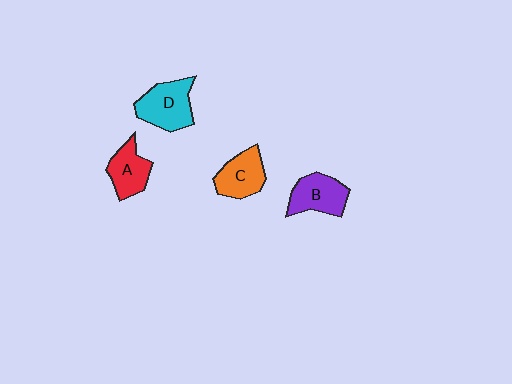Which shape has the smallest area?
Shape A (red).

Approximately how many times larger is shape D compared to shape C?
Approximately 1.2 times.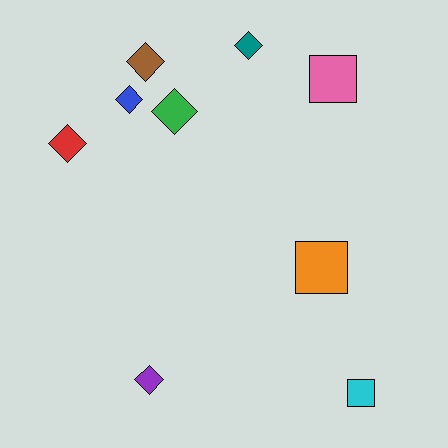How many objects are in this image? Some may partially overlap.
There are 9 objects.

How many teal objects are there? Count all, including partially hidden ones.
There is 1 teal object.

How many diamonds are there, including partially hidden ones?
There are 6 diamonds.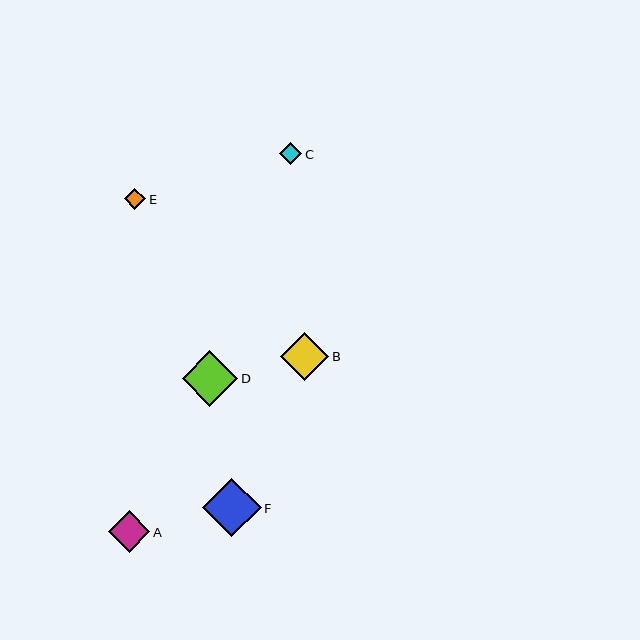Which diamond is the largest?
Diamond F is the largest with a size of approximately 58 pixels.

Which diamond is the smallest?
Diamond E is the smallest with a size of approximately 21 pixels.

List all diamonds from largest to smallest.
From largest to smallest: F, D, B, A, C, E.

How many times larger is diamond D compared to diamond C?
Diamond D is approximately 2.5 times the size of diamond C.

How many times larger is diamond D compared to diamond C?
Diamond D is approximately 2.5 times the size of diamond C.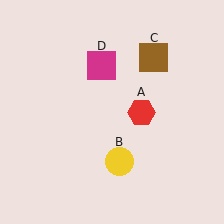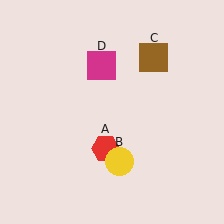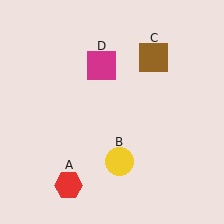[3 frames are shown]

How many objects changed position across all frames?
1 object changed position: red hexagon (object A).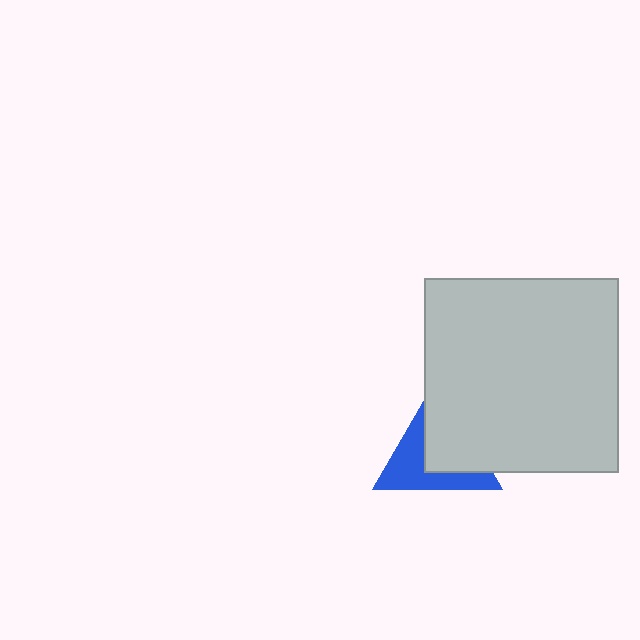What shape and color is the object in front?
The object in front is a light gray square.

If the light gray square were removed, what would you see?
You would see the complete blue triangle.